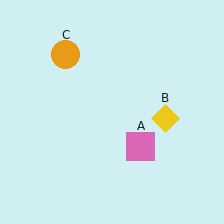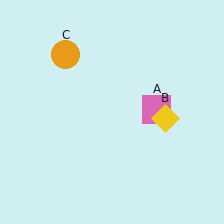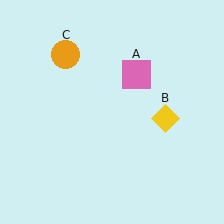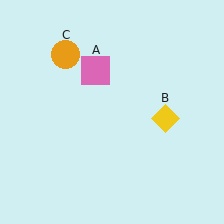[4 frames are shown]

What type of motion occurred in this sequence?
The pink square (object A) rotated counterclockwise around the center of the scene.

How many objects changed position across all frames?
1 object changed position: pink square (object A).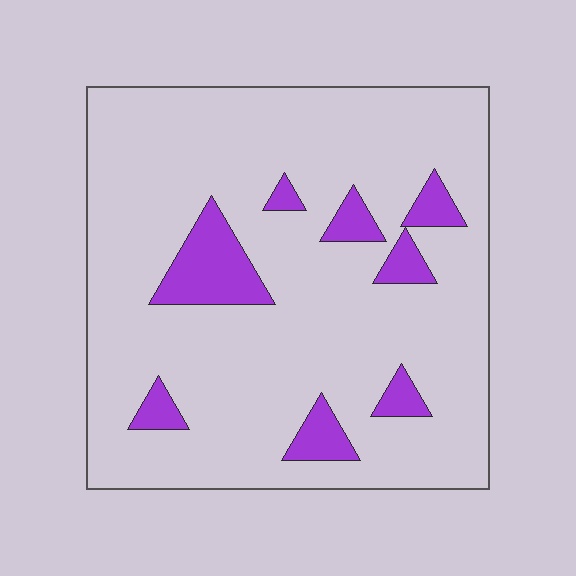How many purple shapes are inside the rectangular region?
8.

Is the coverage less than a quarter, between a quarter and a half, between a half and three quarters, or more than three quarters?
Less than a quarter.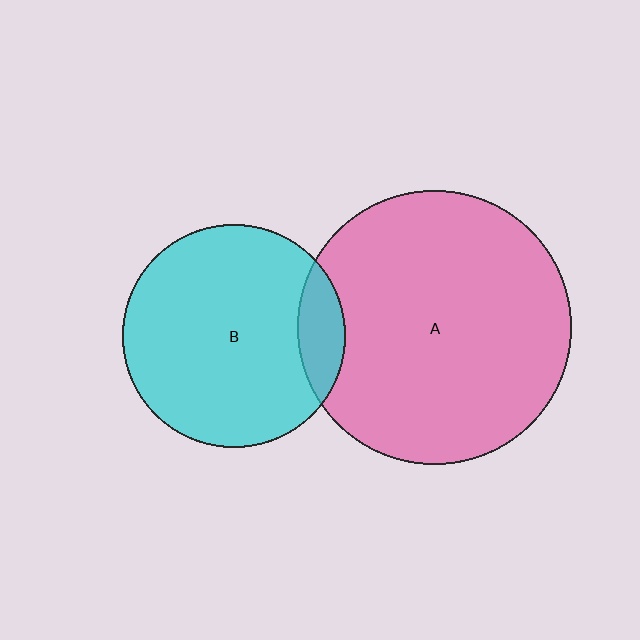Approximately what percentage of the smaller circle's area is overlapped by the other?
Approximately 10%.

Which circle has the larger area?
Circle A (pink).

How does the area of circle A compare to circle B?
Approximately 1.5 times.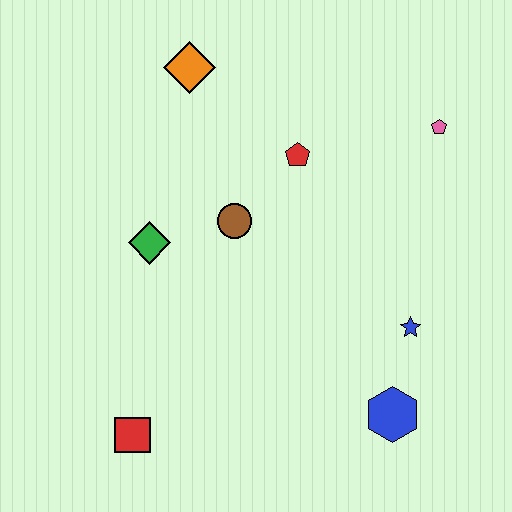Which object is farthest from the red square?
The pink pentagon is farthest from the red square.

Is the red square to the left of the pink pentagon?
Yes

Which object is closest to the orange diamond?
The red pentagon is closest to the orange diamond.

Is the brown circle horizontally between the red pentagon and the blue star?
No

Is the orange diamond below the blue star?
No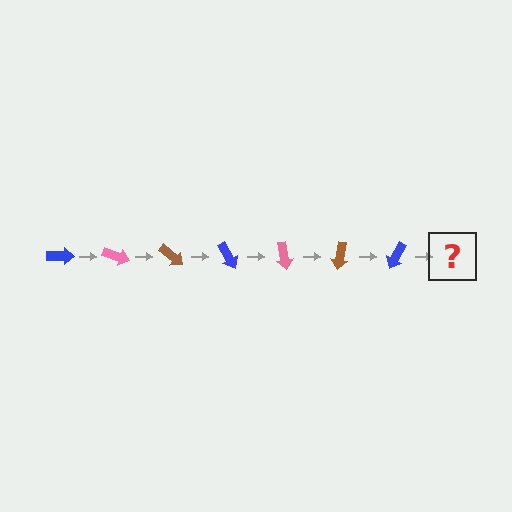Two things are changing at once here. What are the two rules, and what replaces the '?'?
The two rules are that it rotates 20 degrees each step and the color cycles through blue, pink, and brown. The '?' should be a pink arrow, rotated 140 degrees from the start.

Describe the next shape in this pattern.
It should be a pink arrow, rotated 140 degrees from the start.